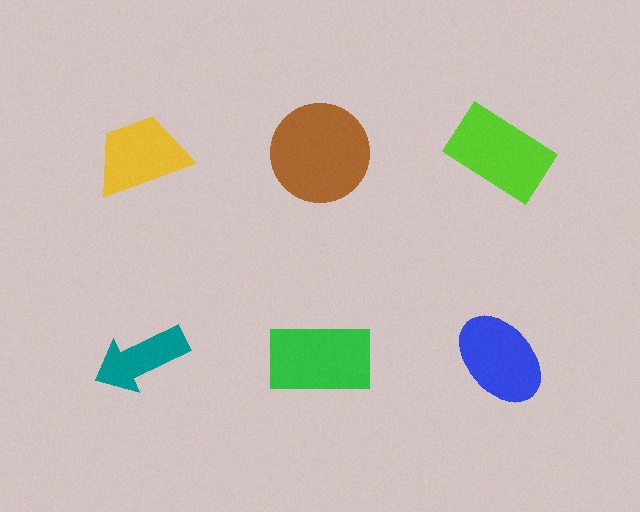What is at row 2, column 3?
A blue ellipse.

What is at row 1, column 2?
A brown circle.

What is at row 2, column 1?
A teal arrow.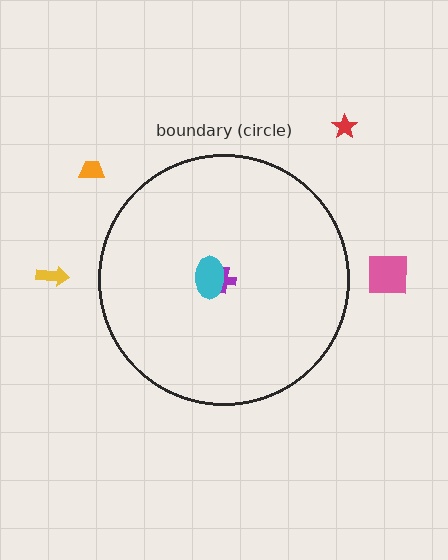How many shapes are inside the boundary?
2 inside, 4 outside.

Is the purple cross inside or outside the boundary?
Inside.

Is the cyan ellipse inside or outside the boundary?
Inside.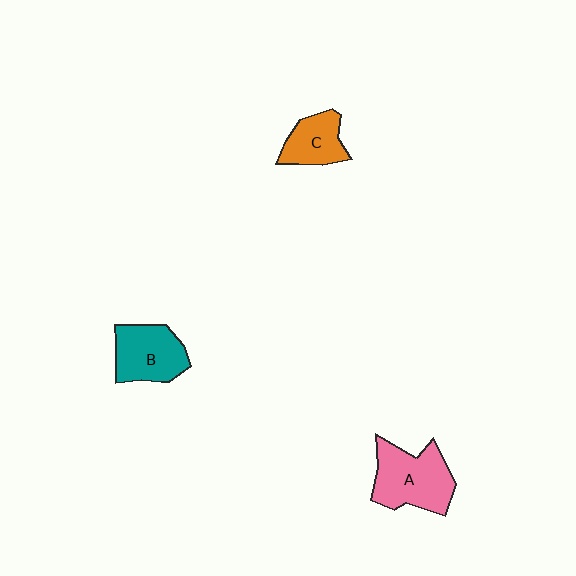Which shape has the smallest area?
Shape C (orange).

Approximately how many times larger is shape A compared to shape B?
Approximately 1.2 times.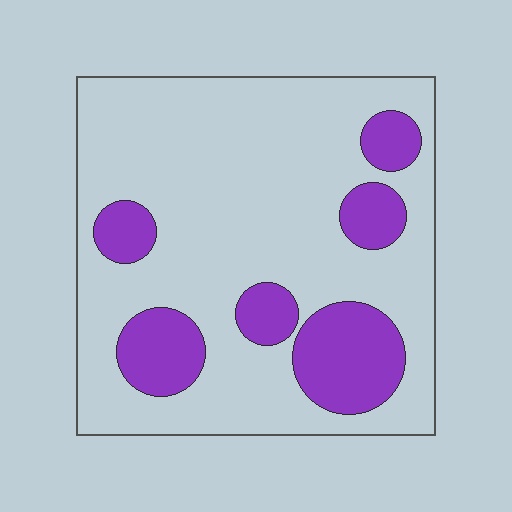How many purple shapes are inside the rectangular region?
6.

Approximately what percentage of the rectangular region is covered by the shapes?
Approximately 25%.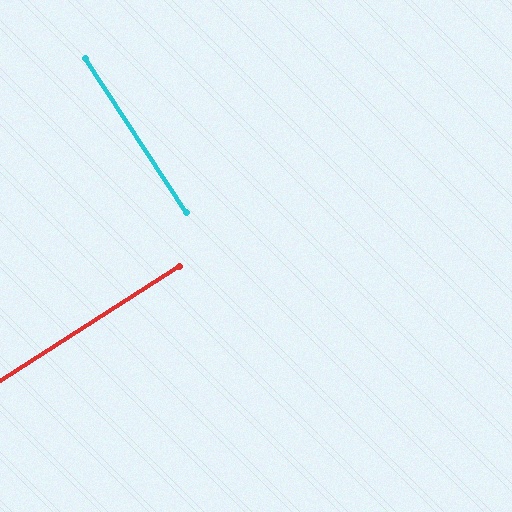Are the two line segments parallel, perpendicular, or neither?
Perpendicular — they meet at approximately 89°.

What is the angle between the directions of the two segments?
Approximately 89 degrees.